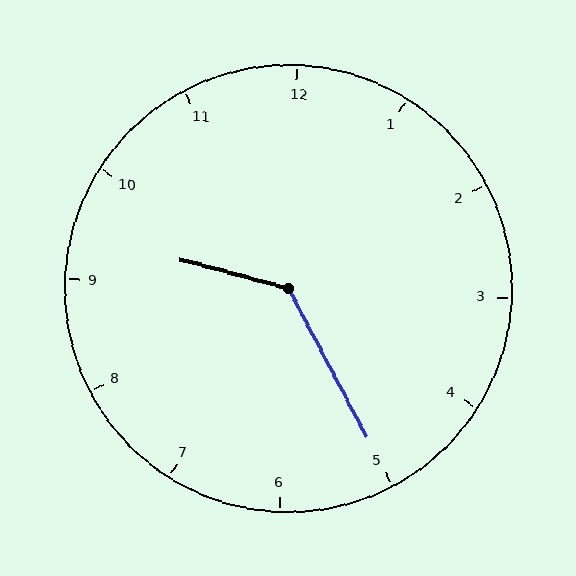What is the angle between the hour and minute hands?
Approximately 132 degrees.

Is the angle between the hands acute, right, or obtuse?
It is obtuse.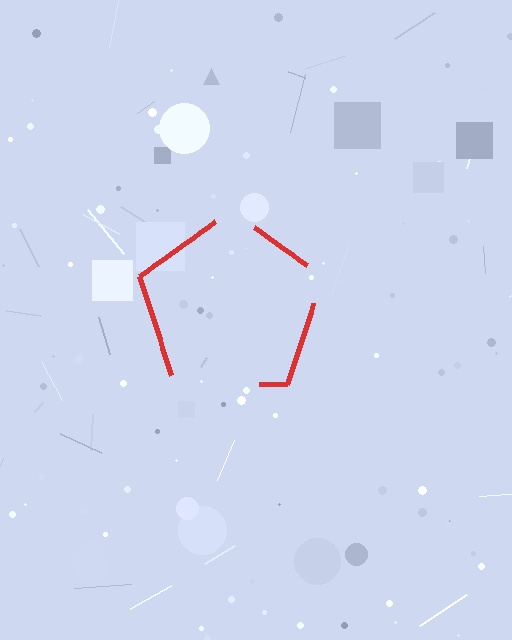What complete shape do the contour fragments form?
The contour fragments form a pentagon.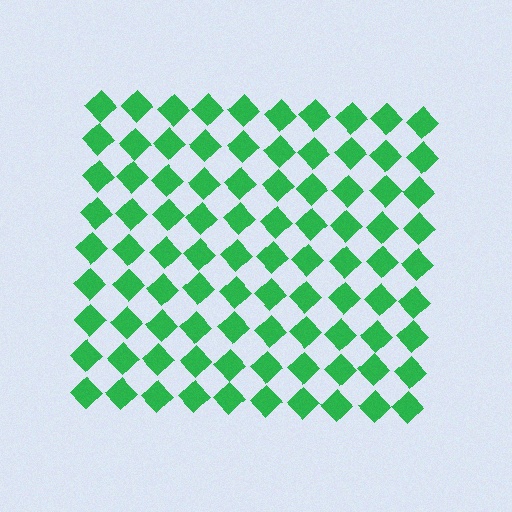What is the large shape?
The large shape is a square.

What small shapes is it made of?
It is made of small diamonds.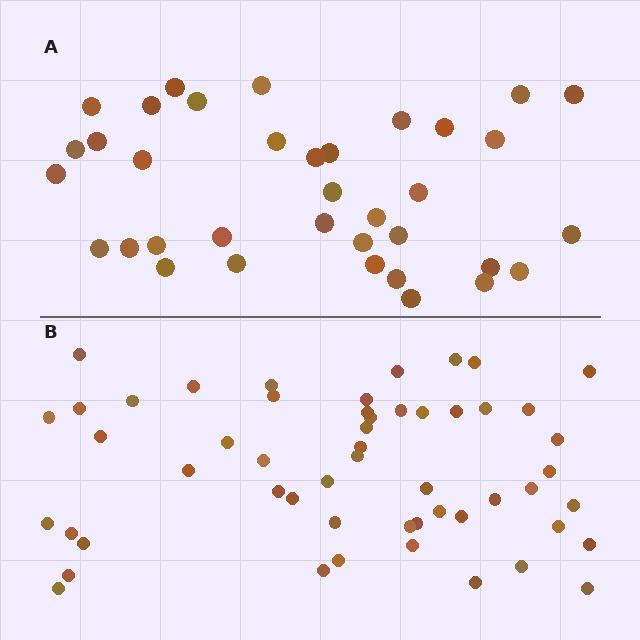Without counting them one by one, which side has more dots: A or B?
Region B (the bottom region) has more dots.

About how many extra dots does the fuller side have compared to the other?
Region B has approximately 15 more dots than region A.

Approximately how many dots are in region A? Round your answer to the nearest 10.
About 40 dots. (The exact count is 36, which rounds to 40.)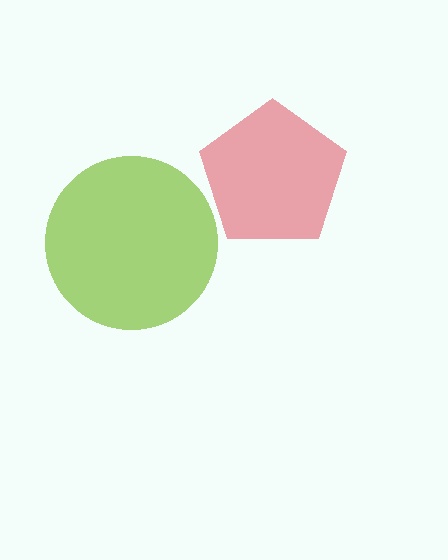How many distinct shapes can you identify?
There are 2 distinct shapes: a red pentagon, a lime circle.